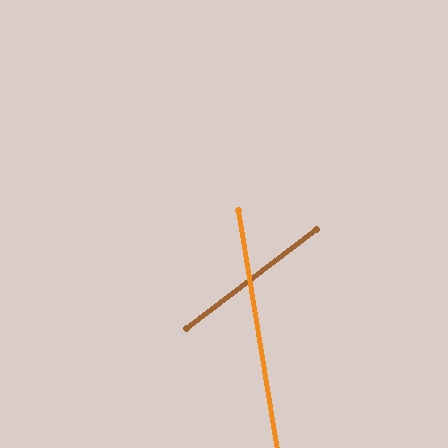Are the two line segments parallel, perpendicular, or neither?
Neither parallel nor perpendicular — they differ by about 62°.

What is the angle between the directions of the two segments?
Approximately 62 degrees.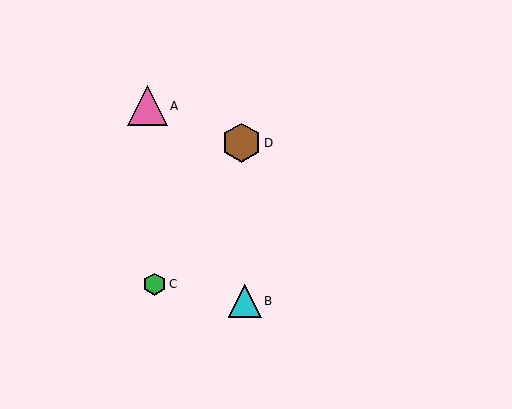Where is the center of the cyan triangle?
The center of the cyan triangle is at (245, 301).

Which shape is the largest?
The pink triangle (labeled A) is the largest.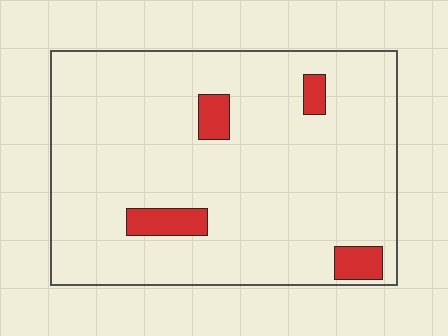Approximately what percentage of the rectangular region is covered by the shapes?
Approximately 10%.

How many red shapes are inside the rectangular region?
4.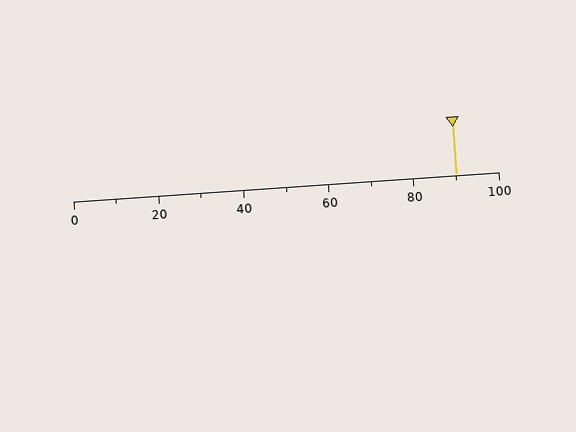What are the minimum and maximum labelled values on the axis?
The axis runs from 0 to 100.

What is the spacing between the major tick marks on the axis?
The major ticks are spaced 20 apart.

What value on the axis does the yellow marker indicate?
The marker indicates approximately 90.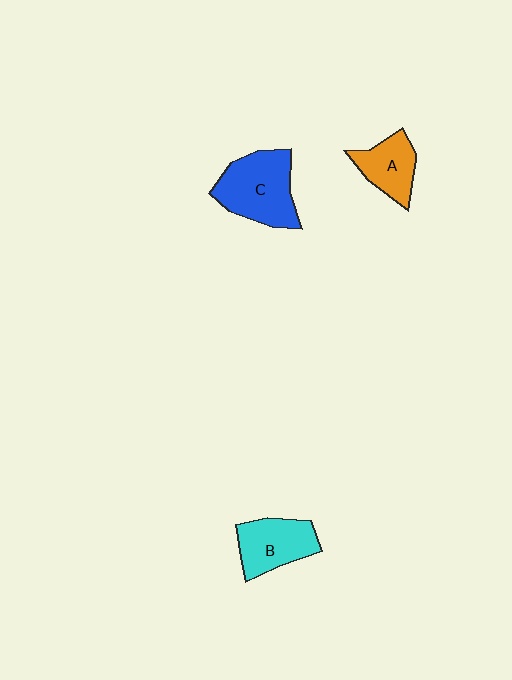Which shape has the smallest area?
Shape A (orange).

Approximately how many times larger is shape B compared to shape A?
Approximately 1.2 times.